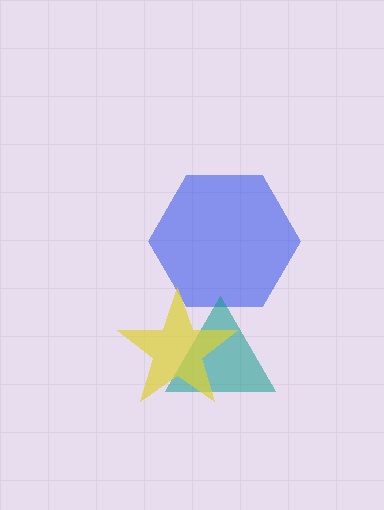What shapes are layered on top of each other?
The layered shapes are: a blue hexagon, a teal triangle, a yellow star.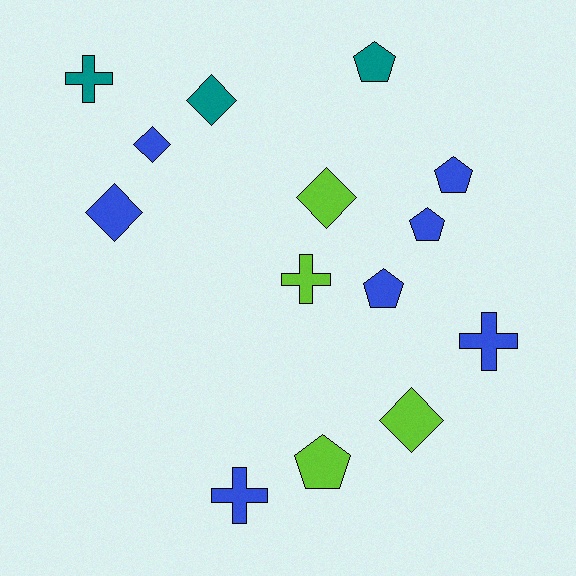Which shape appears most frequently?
Diamond, with 5 objects.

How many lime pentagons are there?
There is 1 lime pentagon.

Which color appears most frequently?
Blue, with 7 objects.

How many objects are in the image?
There are 14 objects.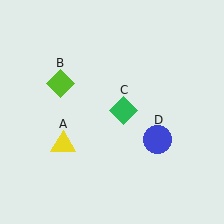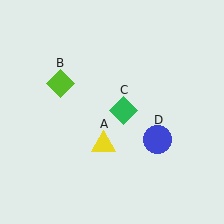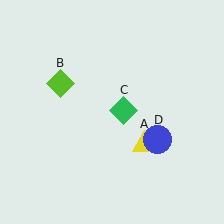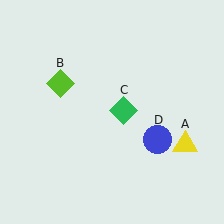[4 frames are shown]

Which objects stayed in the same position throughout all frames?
Lime diamond (object B) and green diamond (object C) and blue circle (object D) remained stationary.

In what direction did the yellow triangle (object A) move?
The yellow triangle (object A) moved right.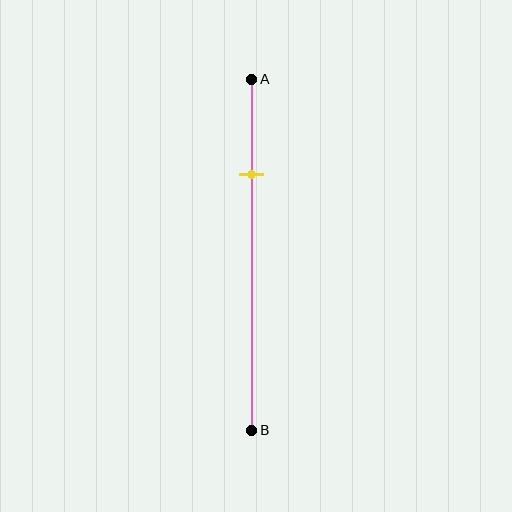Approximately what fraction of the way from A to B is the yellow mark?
The yellow mark is approximately 25% of the way from A to B.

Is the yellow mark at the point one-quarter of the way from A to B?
Yes, the mark is approximately at the one-quarter point.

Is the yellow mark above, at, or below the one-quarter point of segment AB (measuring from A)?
The yellow mark is approximately at the one-quarter point of segment AB.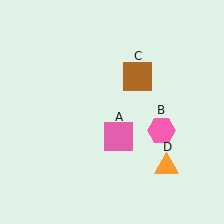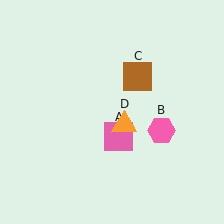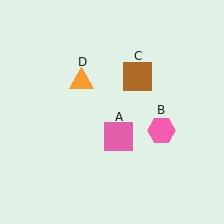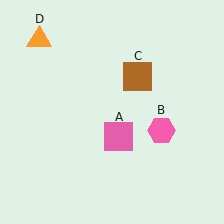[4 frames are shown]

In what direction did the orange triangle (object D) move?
The orange triangle (object D) moved up and to the left.